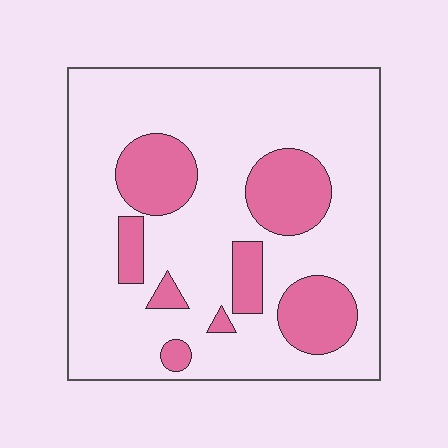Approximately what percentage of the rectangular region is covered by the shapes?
Approximately 25%.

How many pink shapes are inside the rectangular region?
8.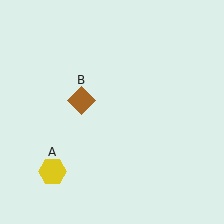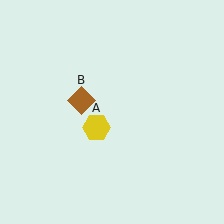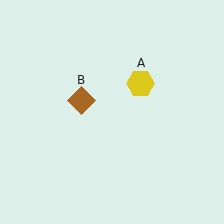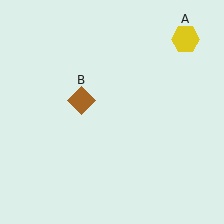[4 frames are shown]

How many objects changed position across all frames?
1 object changed position: yellow hexagon (object A).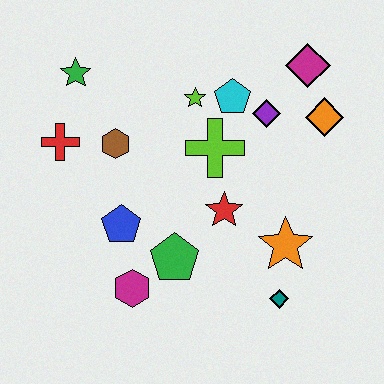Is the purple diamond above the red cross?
Yes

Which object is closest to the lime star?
The cyan pentagon is closest to the lime star.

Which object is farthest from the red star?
The green star is farthest from the red star.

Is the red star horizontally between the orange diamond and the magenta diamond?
No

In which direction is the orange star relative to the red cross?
The orange star is to the right of the red cross.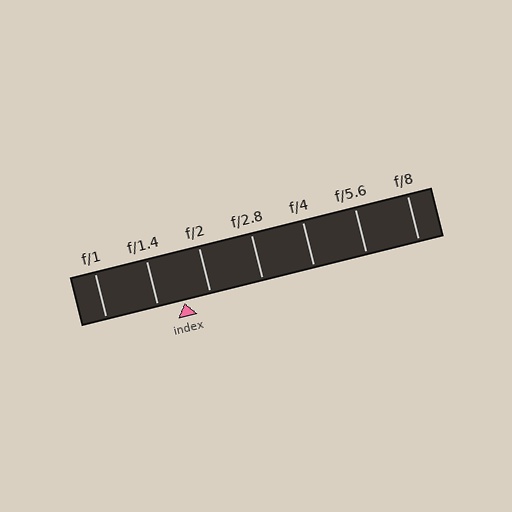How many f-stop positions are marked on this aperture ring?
There are 7 f-stop positions marked.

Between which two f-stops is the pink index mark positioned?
The index mark is between f/1.4 and f/2.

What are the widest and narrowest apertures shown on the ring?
The widest aperture shown is f/1 and the narrowest is f/8.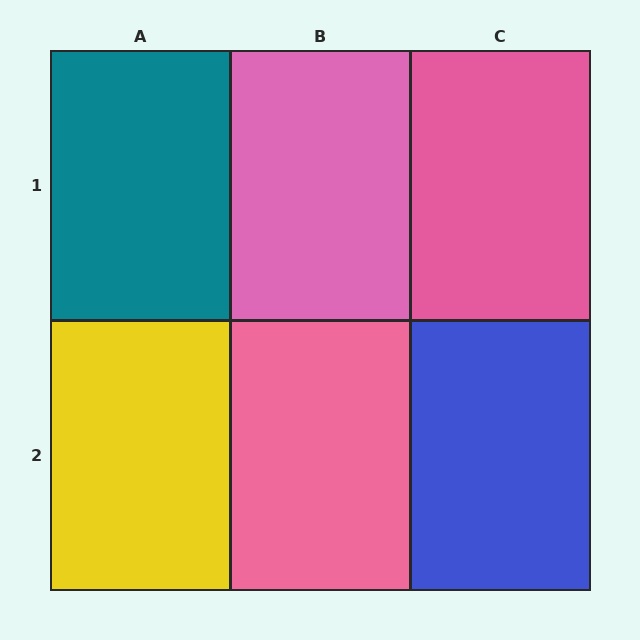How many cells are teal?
1 cell is teal.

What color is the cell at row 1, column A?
Teal.